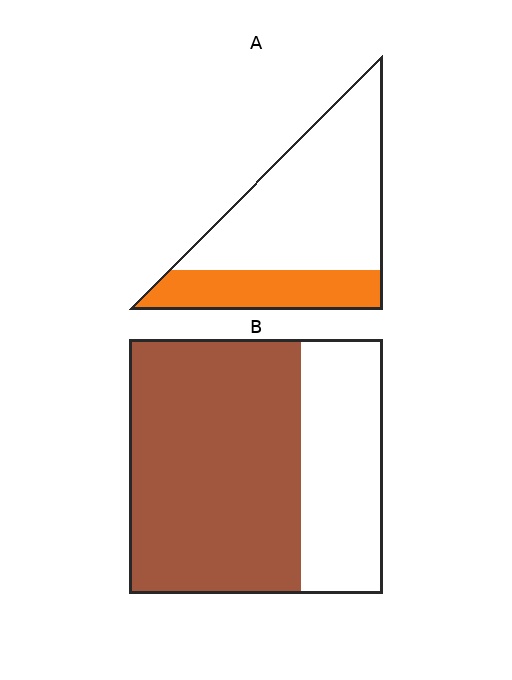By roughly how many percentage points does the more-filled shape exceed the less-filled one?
By roughly 40 percentage points (B over A).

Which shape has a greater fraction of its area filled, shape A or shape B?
Shape B.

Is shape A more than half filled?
No.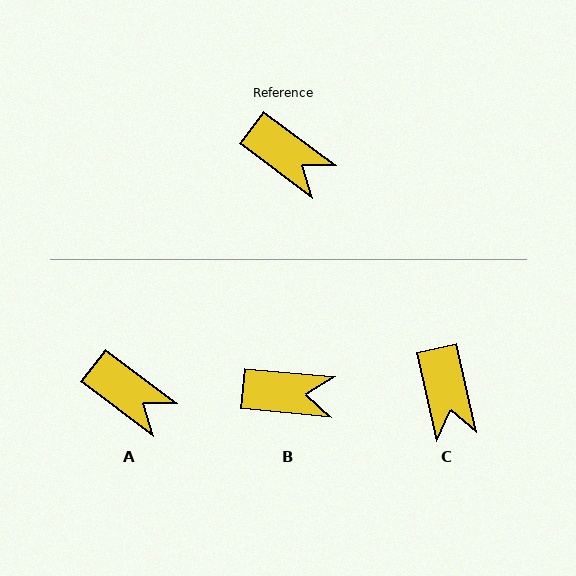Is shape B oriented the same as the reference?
No, it is off by about 31 degrees.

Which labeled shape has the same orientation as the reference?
A.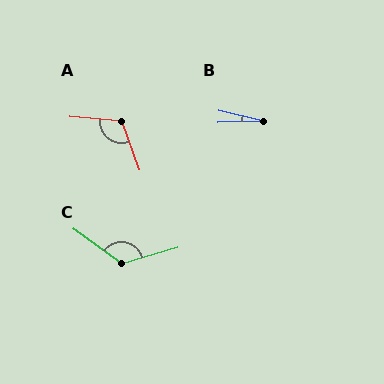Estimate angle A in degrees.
Approximately 115 degrees.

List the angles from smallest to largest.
B (15°), A (115°), C (128°).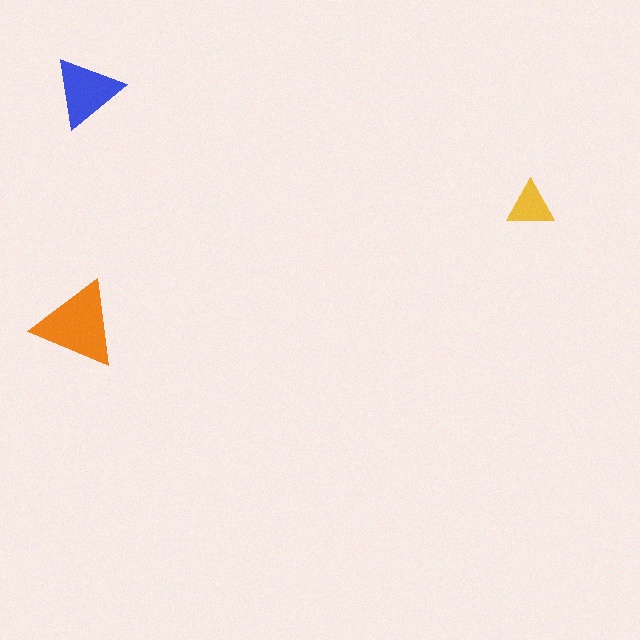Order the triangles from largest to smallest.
the orange one, the blue one, the yellow one.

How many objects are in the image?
There are 3 objects in the image.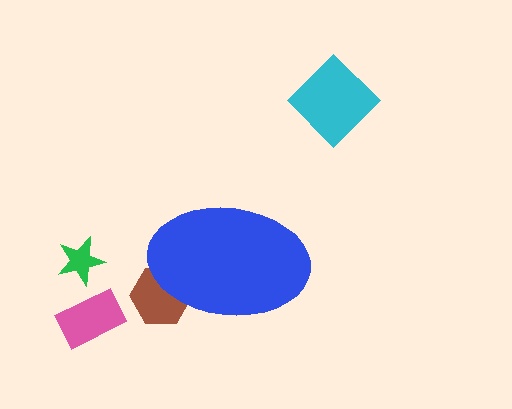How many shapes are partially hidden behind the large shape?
1 shape is partially hidden.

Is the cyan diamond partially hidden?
No, the cyan diamond is fully visible.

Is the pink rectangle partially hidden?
No, the pink rectangle is fully visible.